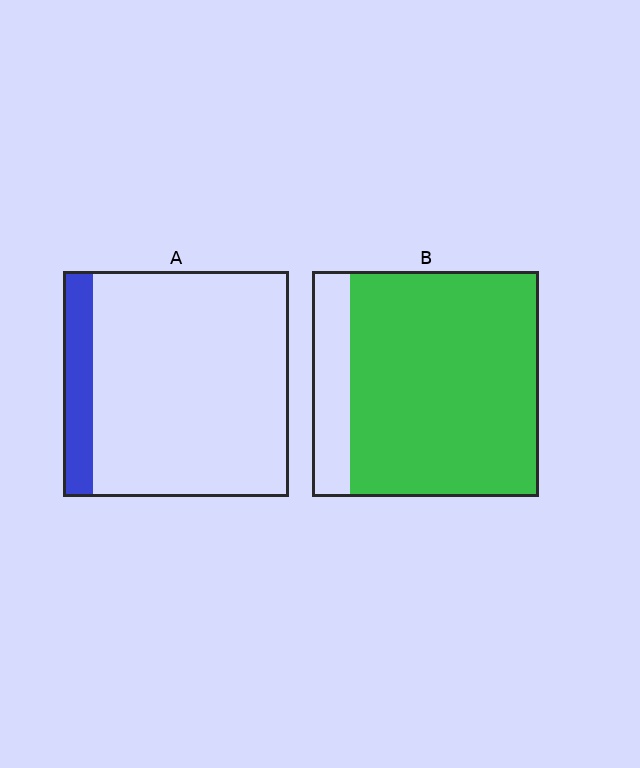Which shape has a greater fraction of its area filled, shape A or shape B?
Shape B.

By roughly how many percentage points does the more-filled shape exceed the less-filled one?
By roughly 70 percentage points (B over A).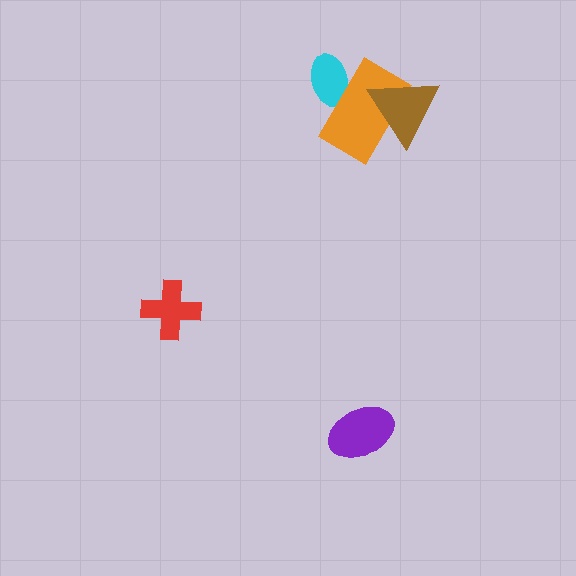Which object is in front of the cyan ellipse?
The orange rectangle is in front of the cyan ellipse.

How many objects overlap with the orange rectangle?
2 objects overlap with the orange rectangle.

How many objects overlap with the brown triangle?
1 object overlaps with the brown triangle.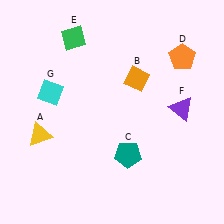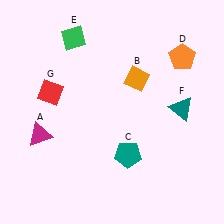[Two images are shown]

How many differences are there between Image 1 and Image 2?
There are 3 differences between the two images.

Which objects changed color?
A changed from yellow to magenta. F changed from purple to teal. G changed from cyan to red.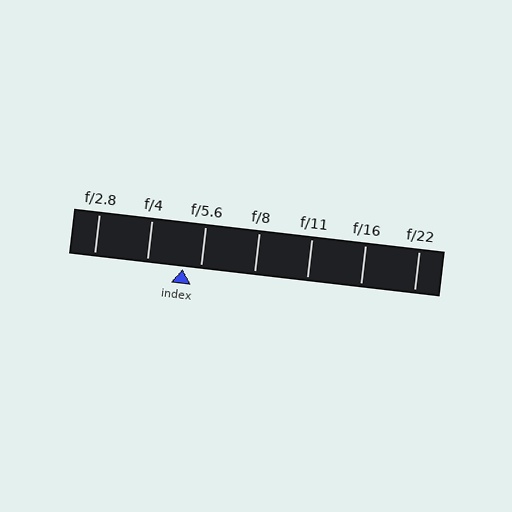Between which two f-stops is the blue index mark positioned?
The index mark is between f/4 and f/5.6.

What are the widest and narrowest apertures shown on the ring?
The widest aperture shown is f/2.8 and the narrowest is f/22.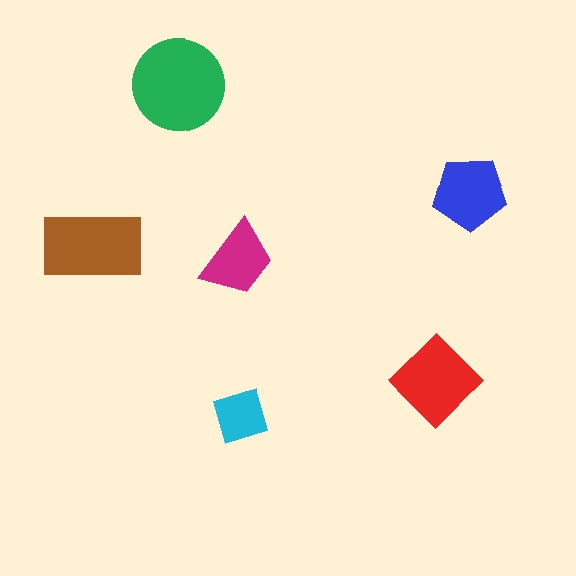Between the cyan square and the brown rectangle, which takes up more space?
The brown rectangle.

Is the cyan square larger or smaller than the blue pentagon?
Smaller.